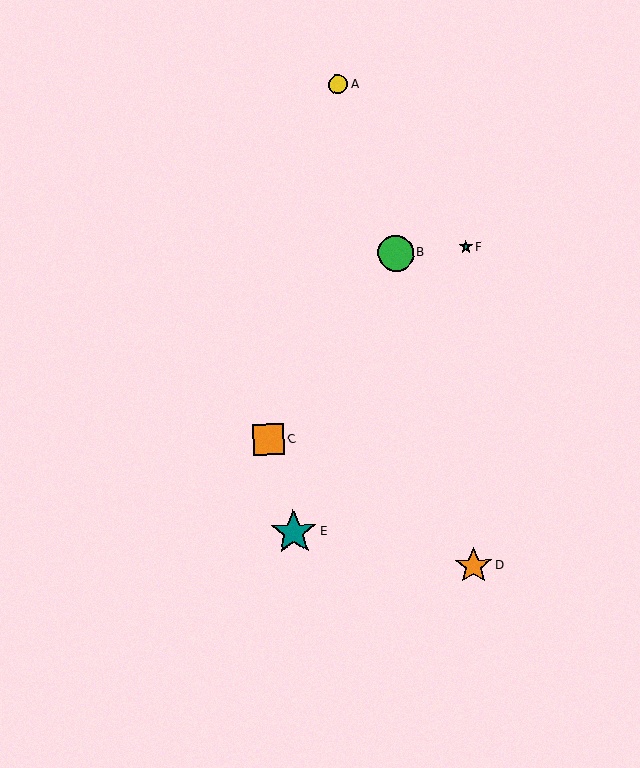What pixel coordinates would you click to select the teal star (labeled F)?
Click at (466, 247) to select the teal star F.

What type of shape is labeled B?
Shape B is a green circle.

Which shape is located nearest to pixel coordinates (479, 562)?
The orange star (labeled D) at (474, 566) is nearest to that location.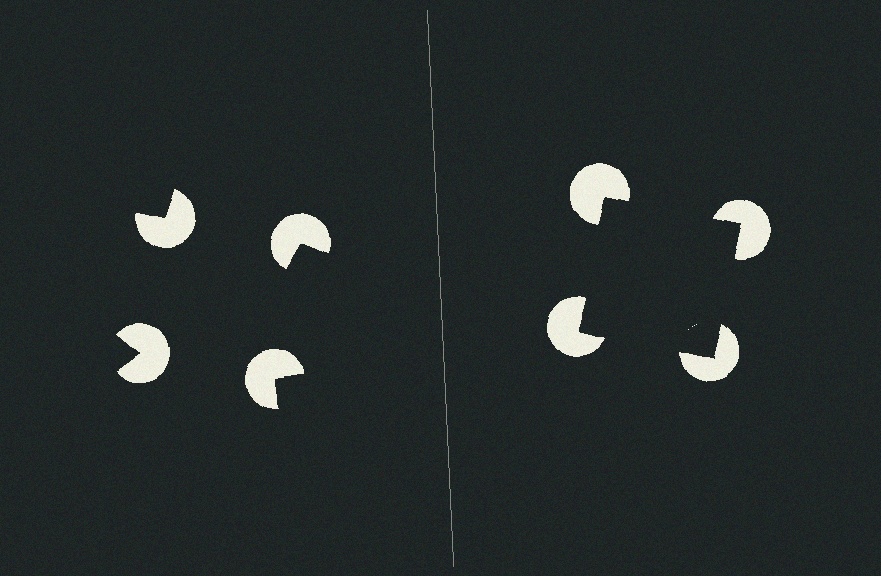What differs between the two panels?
The pac-man discs are positioned identically on both sides; only the wedge orientations differ. On the right they align to a square; on the left they are misaligned.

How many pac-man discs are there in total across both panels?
8 — 4 on each side.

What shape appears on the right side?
An illusory square.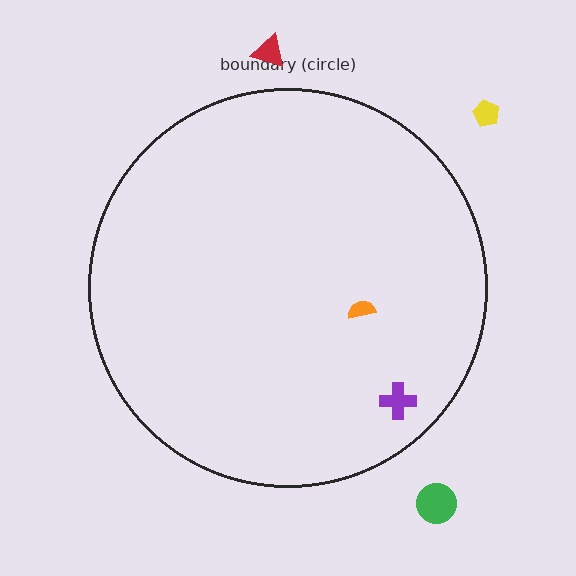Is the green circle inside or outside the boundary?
Outside.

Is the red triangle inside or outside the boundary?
Outside.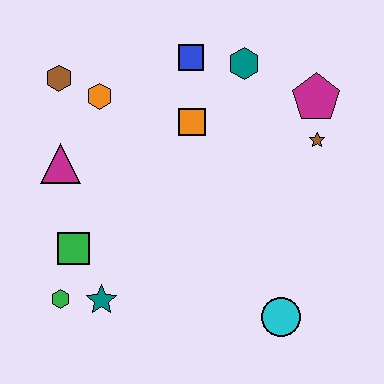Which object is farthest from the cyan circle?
The brown hexagon is farthest from the cyan circle.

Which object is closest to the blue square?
The teal hexagon is closest to the blue square.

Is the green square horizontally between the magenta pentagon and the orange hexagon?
No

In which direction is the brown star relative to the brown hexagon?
The brown star is to the right of the brown hexagon.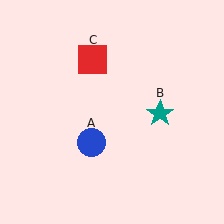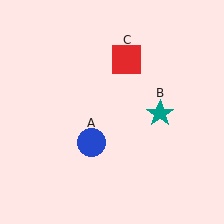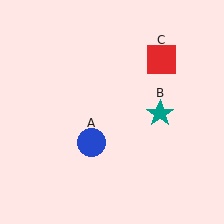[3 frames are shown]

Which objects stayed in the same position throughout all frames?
Blue circle (object A) and teal star (object B) remained stationary.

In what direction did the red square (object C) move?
The red square (object C) moved right.